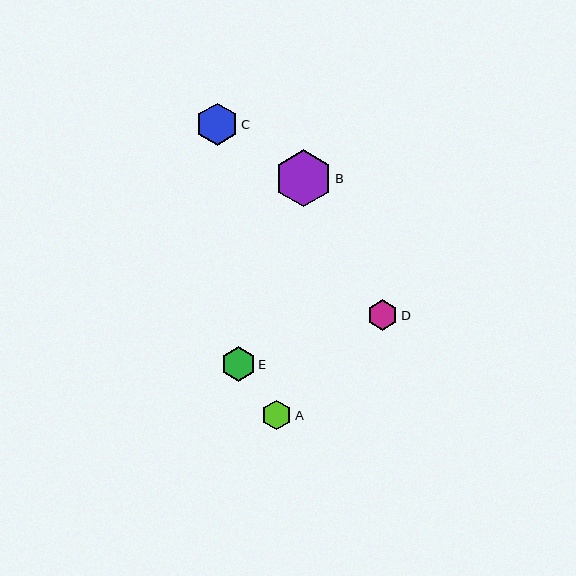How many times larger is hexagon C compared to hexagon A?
Hexagon C is approximately 1.4 times the size of hexagon A.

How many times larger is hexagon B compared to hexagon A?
Hexagon B is approximately 1.9 times the size of hexagon A.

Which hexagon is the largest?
Hexagon B is the largest with a size of approximately 57 pixels.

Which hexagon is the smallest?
Hexagon A is the smallest with a size of approximately 30 pixels.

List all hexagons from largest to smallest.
From largest to smallest: B, C, E, D, A.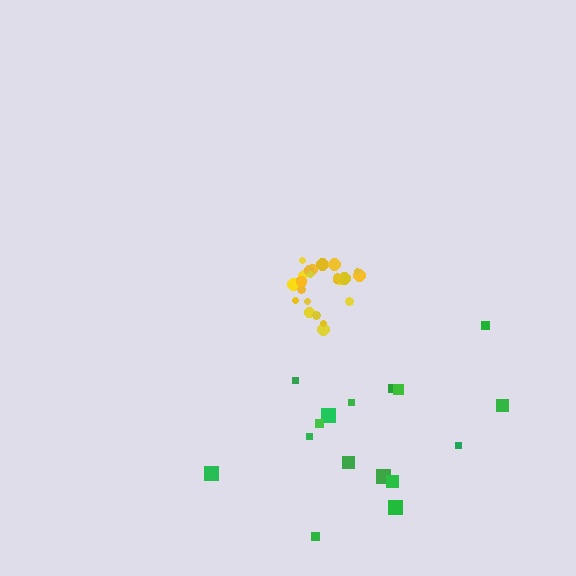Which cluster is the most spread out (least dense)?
Green.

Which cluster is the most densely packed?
Yellow.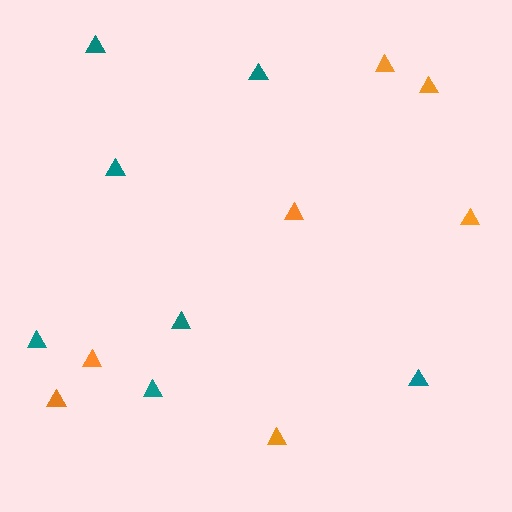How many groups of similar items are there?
There are 2 groups: one group of orange triangles (7) and one group of teal triangles (7).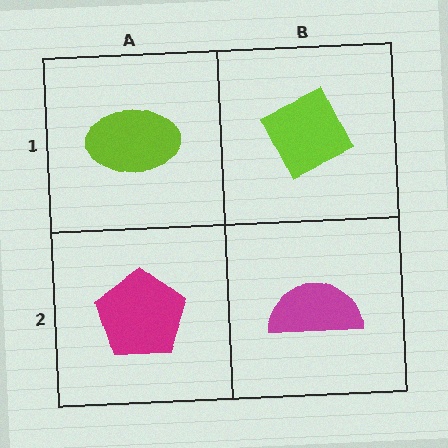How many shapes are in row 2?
2 shapes.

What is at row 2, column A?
A magenta pentagon.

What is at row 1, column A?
A lime ellipse.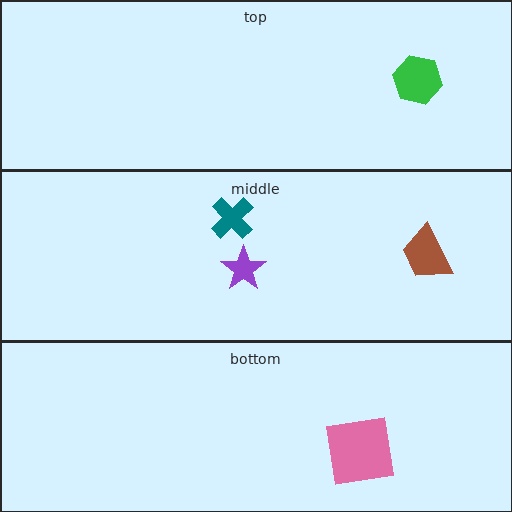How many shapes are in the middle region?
3.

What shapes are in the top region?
The green hexagon.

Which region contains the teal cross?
The middle region.